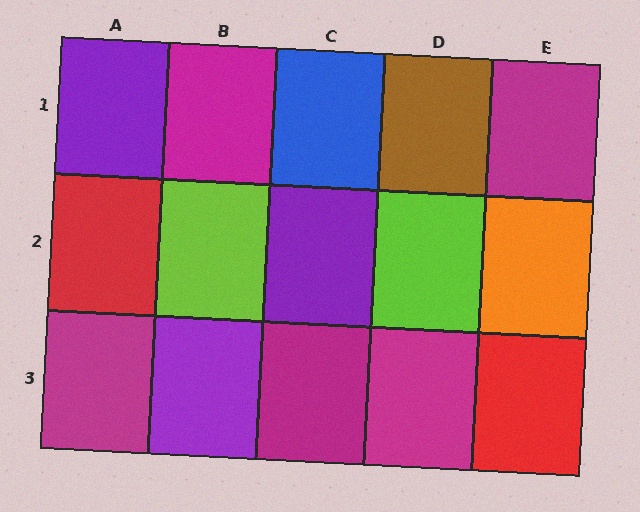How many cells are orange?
1 cell is orange.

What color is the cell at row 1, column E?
Magenta.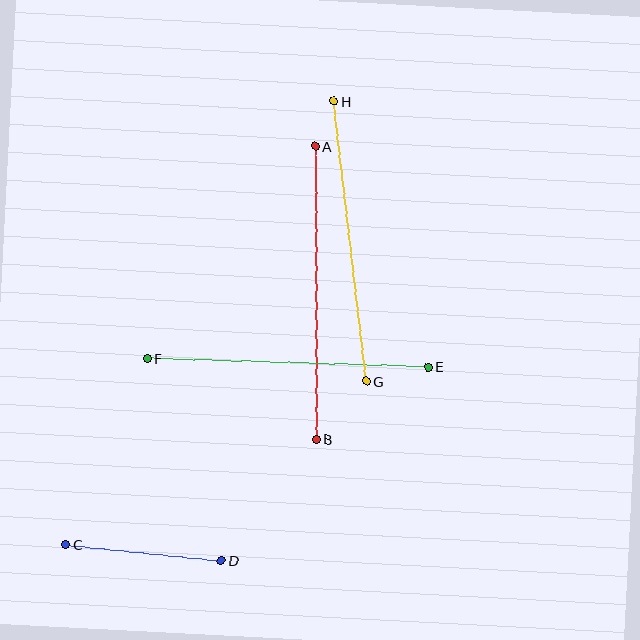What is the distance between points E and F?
The distance is approximately 281 pixels.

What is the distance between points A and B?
The distance is approximately 293 pixels.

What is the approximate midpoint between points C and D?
The midpoint is at approximately (144, 553) pixels.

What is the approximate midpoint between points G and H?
The midpoint is at approximately (350, 241) pixels.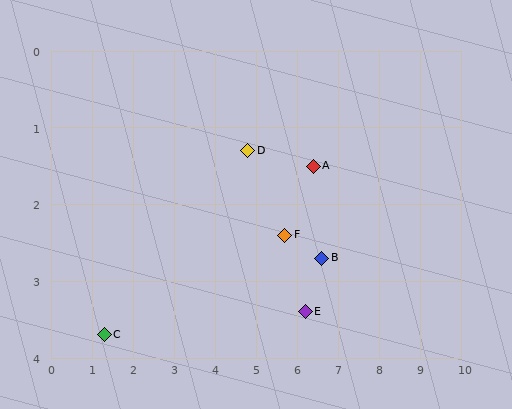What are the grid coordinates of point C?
Point C is at approximately (1.3, 3.7).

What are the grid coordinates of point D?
Point D is at approximately (4.8, 1.3).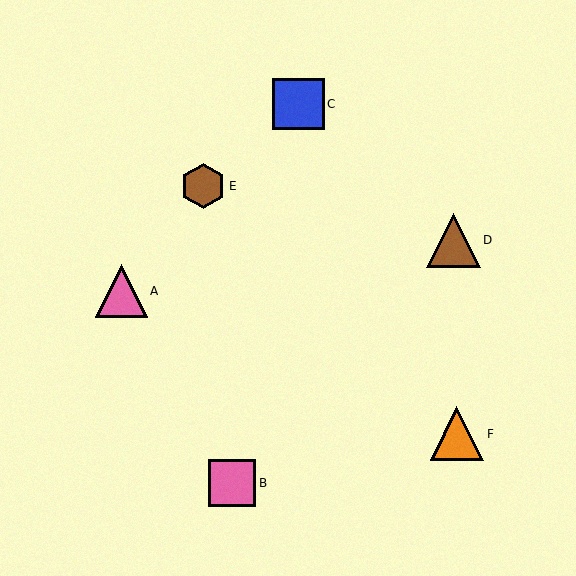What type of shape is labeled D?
Shape D is a brown triangle.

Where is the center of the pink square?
The center of the pink square is at (232, 483).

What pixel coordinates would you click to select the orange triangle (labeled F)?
Click at (457, 434) to select the orange triangle F.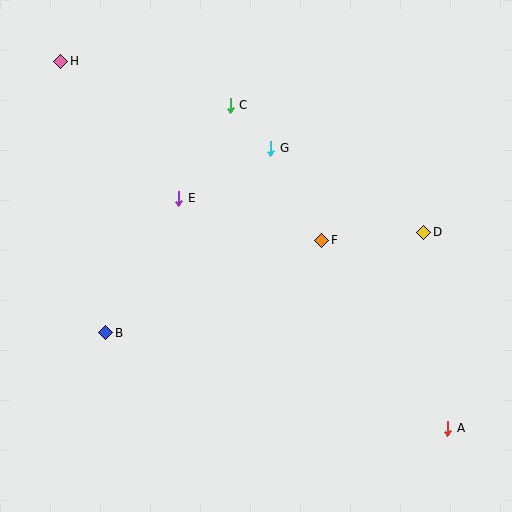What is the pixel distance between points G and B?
The distance between G and B is 248 pixels.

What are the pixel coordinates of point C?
Point C is at (230, 105).